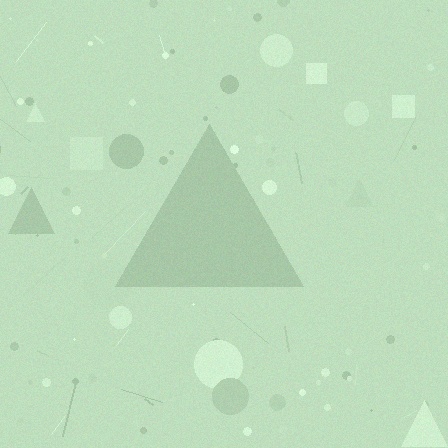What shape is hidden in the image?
A triangle is hidden in the image.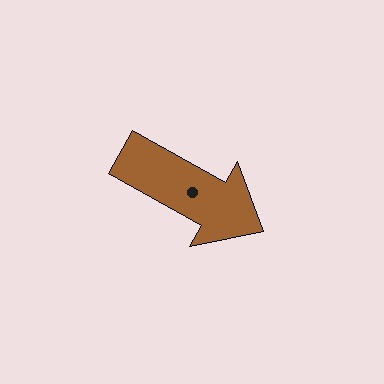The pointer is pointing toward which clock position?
Roughly 4 o'clock.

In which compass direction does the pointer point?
Southeast.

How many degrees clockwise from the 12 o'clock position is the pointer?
Approximately 119 degrees.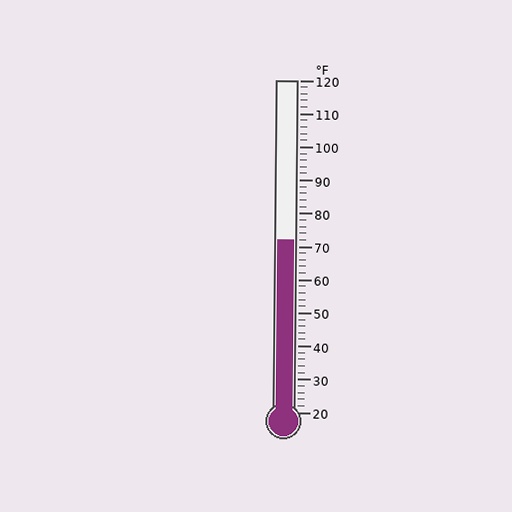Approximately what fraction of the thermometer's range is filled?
The thermometer is filled to approximately 50% of its range.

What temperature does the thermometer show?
The thermometer shows approximately 72°F.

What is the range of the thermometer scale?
The thermometer scale ranges from 20°F to 120°F.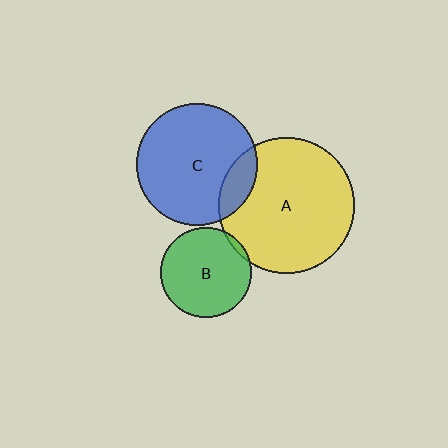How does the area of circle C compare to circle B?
Approximately 1.8 times.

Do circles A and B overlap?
Yes.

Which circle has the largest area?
Circle A (yellow).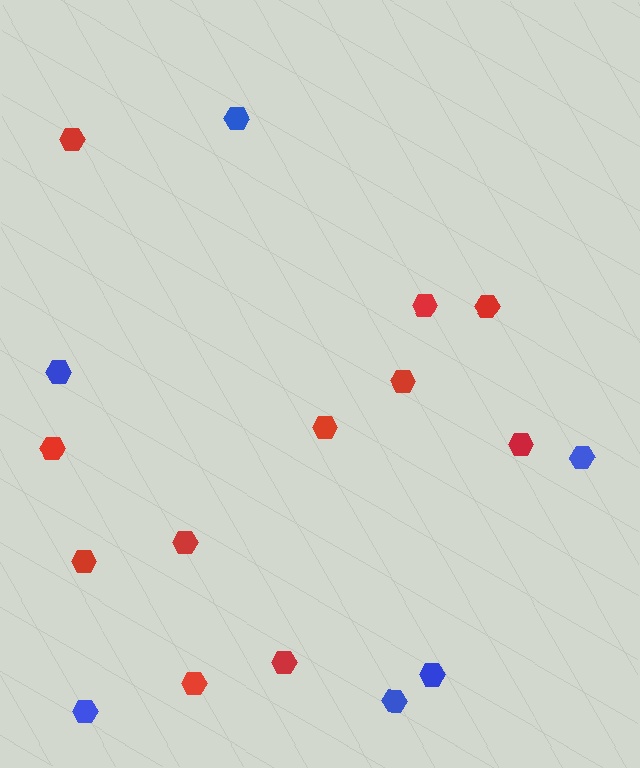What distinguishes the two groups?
There are 2 groups: one group of blue hexagons (6) and one group of red hexagons (11).